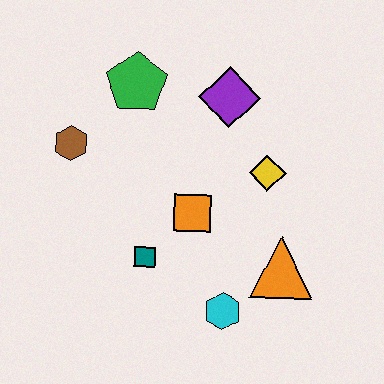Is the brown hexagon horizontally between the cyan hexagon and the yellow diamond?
No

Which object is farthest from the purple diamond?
The cyan hexagon is farthest from the purple diamond.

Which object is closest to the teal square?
The orange square is closest to the teal square.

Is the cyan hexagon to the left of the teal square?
No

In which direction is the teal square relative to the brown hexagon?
The teal square is below the brown hexagon.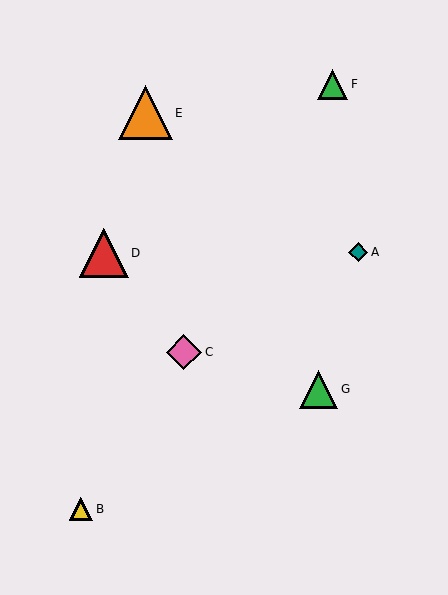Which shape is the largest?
The orange triangle (labeled E) is the largest.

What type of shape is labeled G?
Shape G is a green triangle.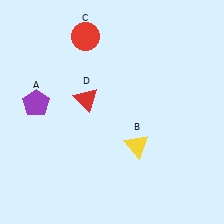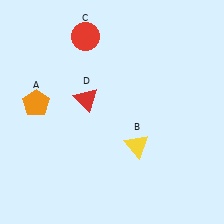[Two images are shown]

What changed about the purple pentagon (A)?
In Image 1, A is purple. In Image 2, it changed to orange.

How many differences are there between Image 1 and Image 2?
There is 1 difference between the two images.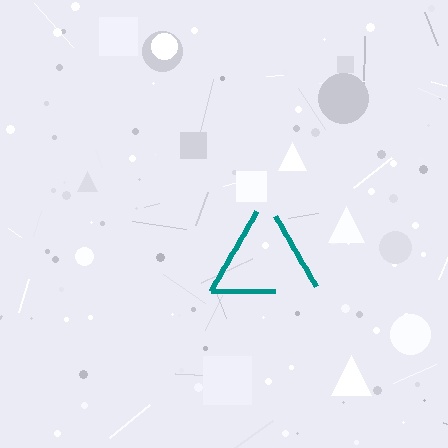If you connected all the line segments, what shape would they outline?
They would outline a triangle.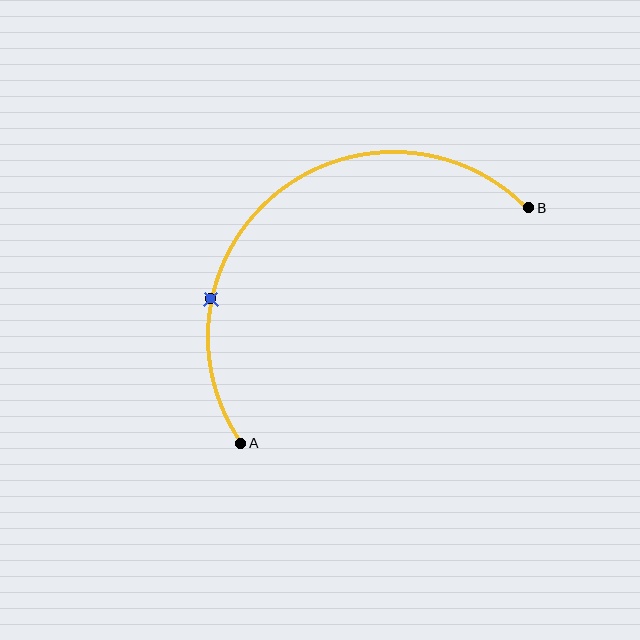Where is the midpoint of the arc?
The arc midpoint is the point on the curve farthest from the straight line joining A and B. It sits above and to the left of that line.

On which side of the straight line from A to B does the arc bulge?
The arc bulges above and to the left of the straight line connecting A and B.